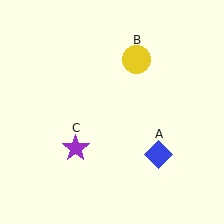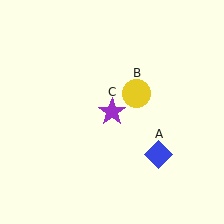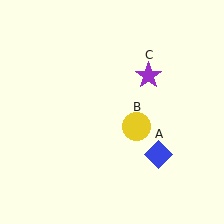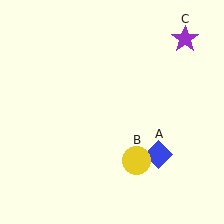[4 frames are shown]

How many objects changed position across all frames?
2 objects changed position: yellow circle (object B), purple star (object C).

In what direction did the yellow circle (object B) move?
The yellow circle (object B) moved down.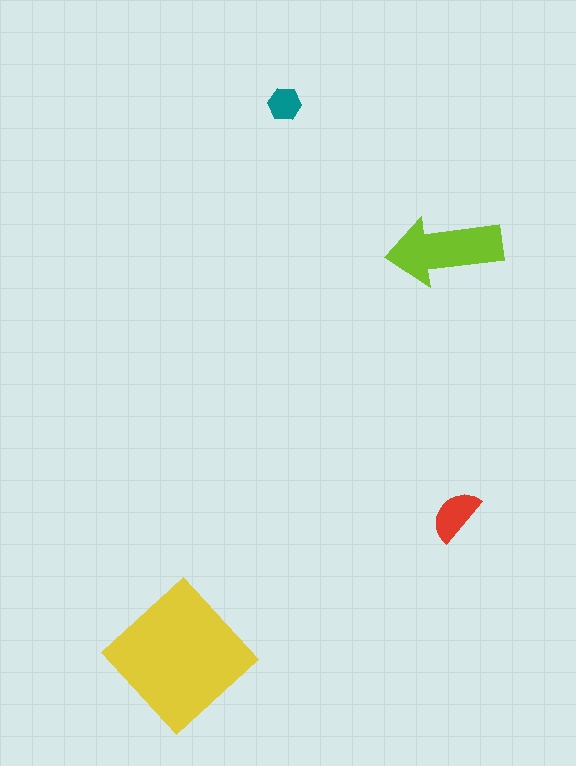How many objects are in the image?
There are 4 objects in the image.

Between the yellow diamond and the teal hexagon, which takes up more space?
The yellow diamond.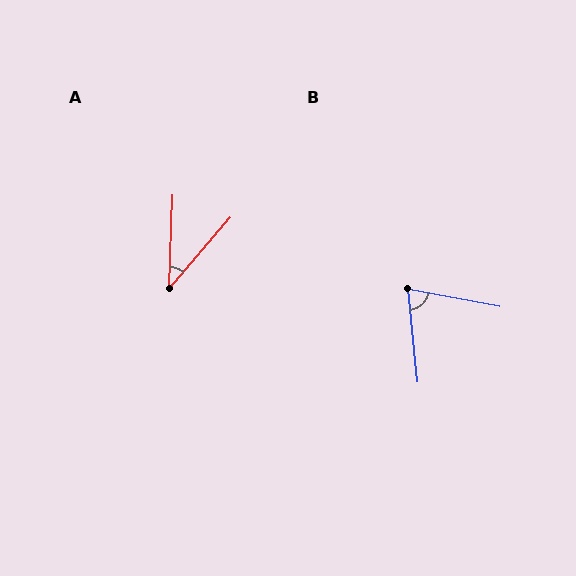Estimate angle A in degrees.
Approximately 38 degrees.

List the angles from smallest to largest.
A (38°), B (73°).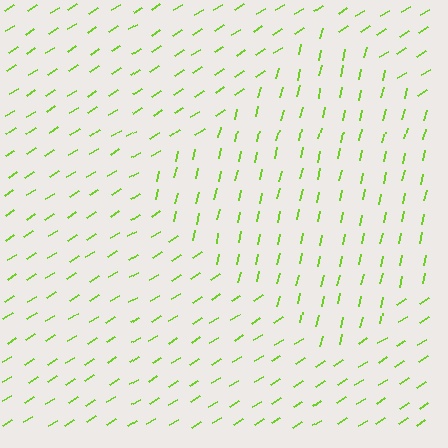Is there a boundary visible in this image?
Yes, there is a texture boundary formed by a change in line orientation.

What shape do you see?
I see a diamond.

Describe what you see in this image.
The image is filled with small lime line segments. A diamond region in the image has lines oriented differently from the surrounding lines, creating a visible texture boundary.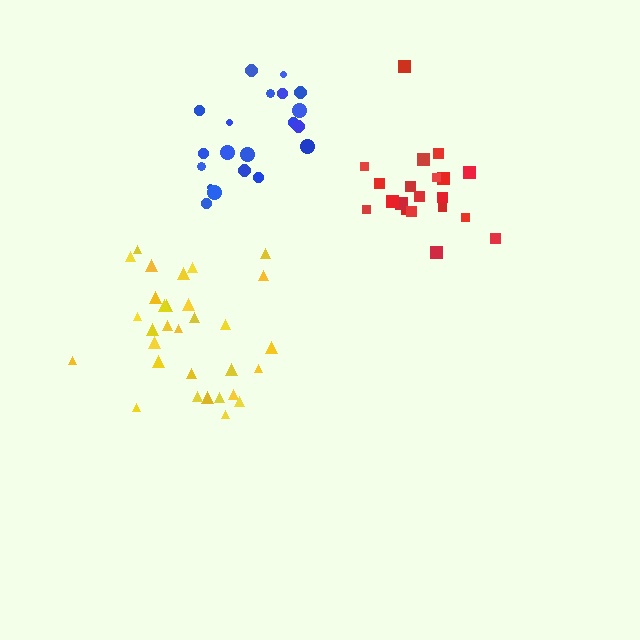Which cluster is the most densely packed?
Red.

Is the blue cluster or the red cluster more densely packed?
Red.